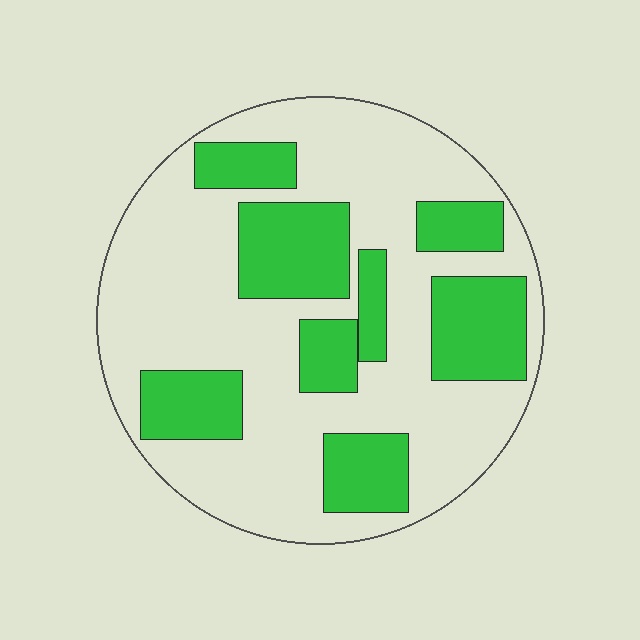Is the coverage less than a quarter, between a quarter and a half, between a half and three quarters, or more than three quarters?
Between a quarter and a half.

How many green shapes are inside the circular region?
8.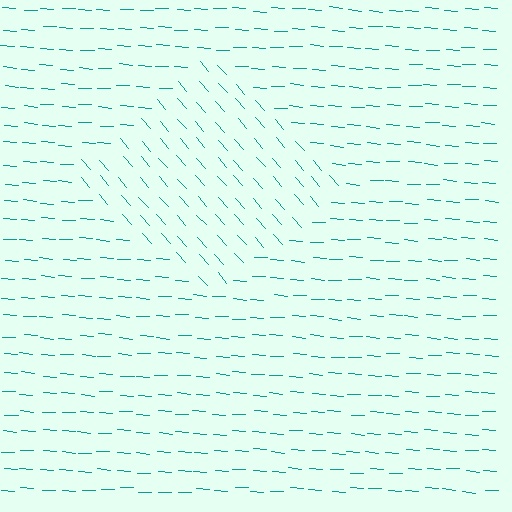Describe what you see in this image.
The image is filled with small teal line segments. A diamond region in the image has lines oriented differently from the surrounding lines, creating a visible texture boundary.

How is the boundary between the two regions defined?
The boundary is defined purely by a change in line orientation (approximately 45 degrees difference). All lines are the same color and thickness.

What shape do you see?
I see a diamond.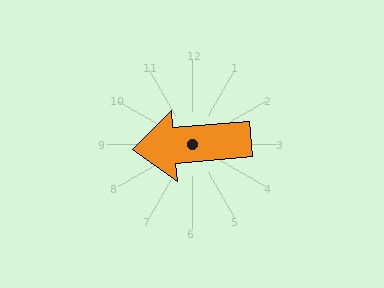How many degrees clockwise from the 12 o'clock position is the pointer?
Approximately 265 degrees.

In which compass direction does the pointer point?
West.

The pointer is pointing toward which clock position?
Roughly 9 o'clock.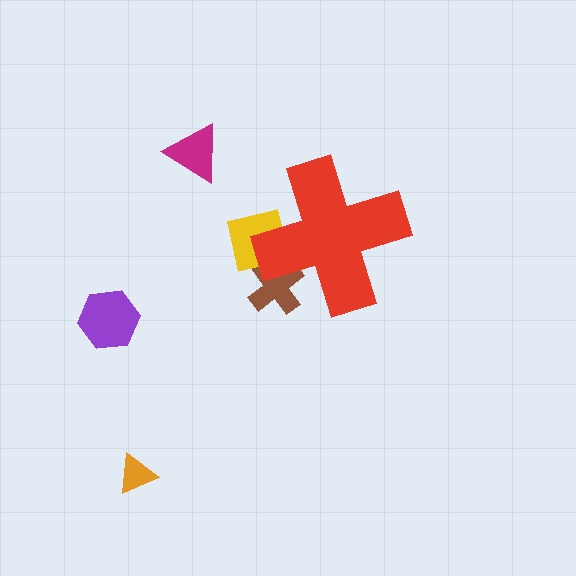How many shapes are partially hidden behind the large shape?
2 shapes are partially hidden.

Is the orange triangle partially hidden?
No, the orange triangle is fully visible.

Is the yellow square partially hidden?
Yes, the yellow square is partially hidden behind the red cross.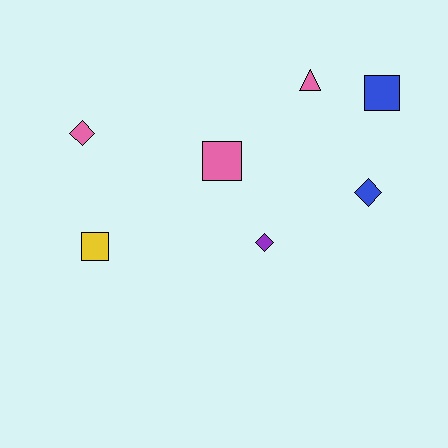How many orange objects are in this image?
There are no orange objects.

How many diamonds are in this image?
There are 3 diamonds.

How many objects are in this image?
There are 7 objects.